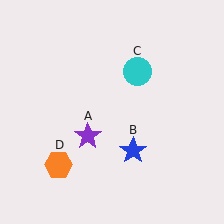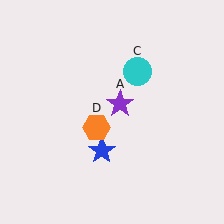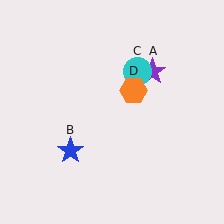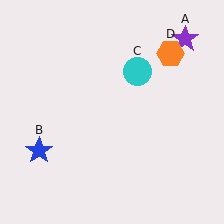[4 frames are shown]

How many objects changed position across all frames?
3 objects changed position: purple star (object A), blue star (object B), orange hexagon (object D).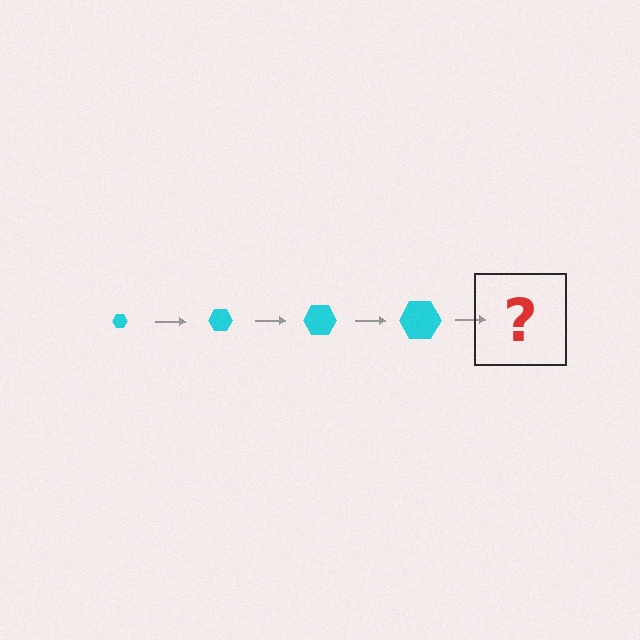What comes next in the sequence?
The next element should be a cyan hexagon, larger than the previous one.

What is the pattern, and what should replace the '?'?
The pattern is that the hexagon gets progressively larger each step. The '?' should be a cyan hexagon, larger than the previous one.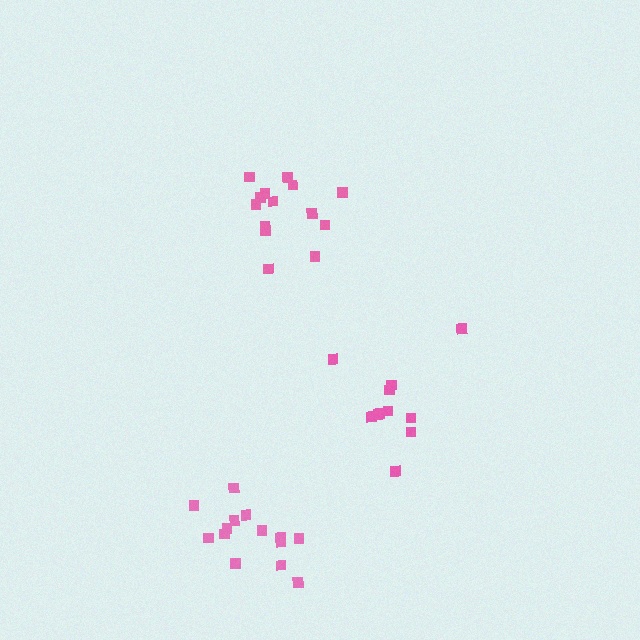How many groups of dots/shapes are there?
There are 3 groups.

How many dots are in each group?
Group 1: 11 dots, Group 2: 14 dots, Group 3: 14 dots (39 total).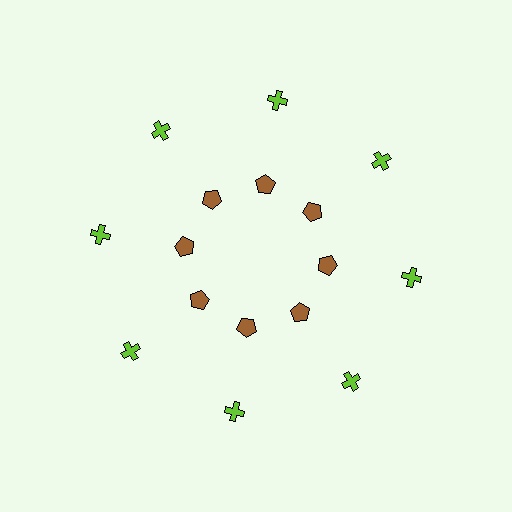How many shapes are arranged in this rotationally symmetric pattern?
There are 16 shapes, arranged in 8 groups of 2.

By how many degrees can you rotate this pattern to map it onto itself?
The pattern maps onto itself every 45 degrees of rotation.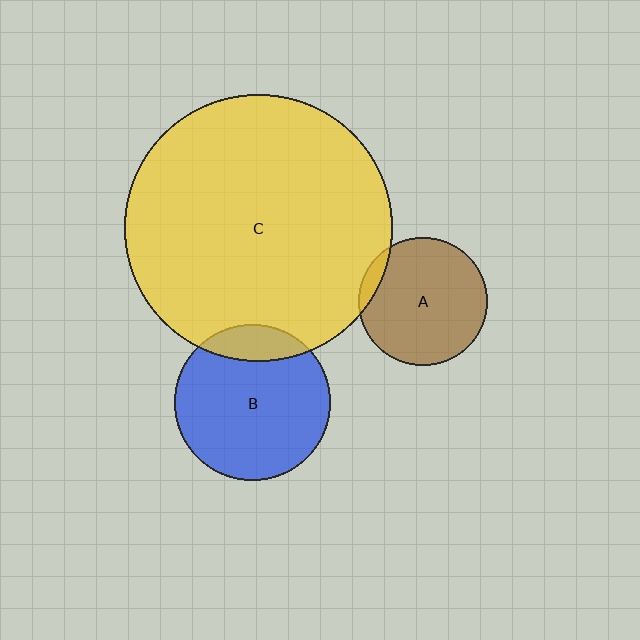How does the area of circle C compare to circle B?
Approximately 3.0 times.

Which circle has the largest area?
Circle C (yellow).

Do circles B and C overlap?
Yes.